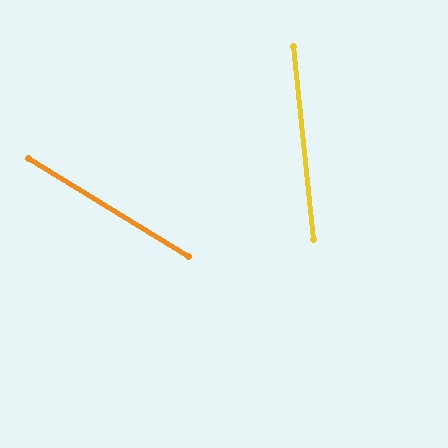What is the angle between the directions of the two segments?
Approximately 53 degrees.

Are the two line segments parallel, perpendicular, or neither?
Neither parallel nor perpendicular — they differ by about 53°.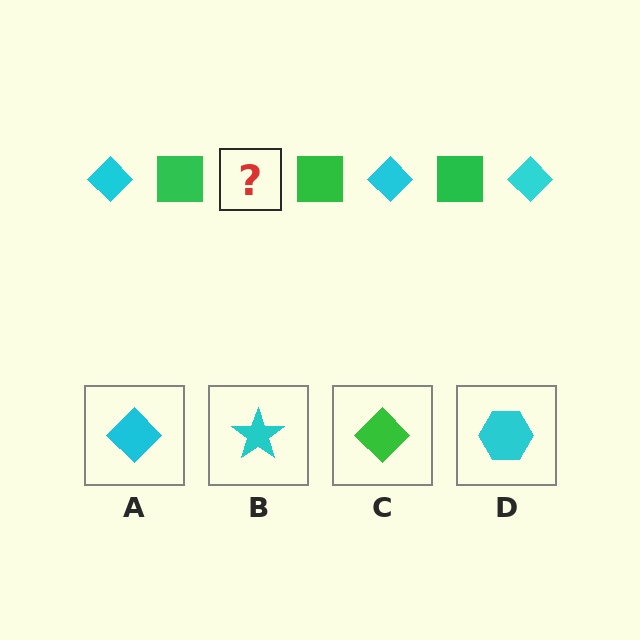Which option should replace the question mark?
Option A.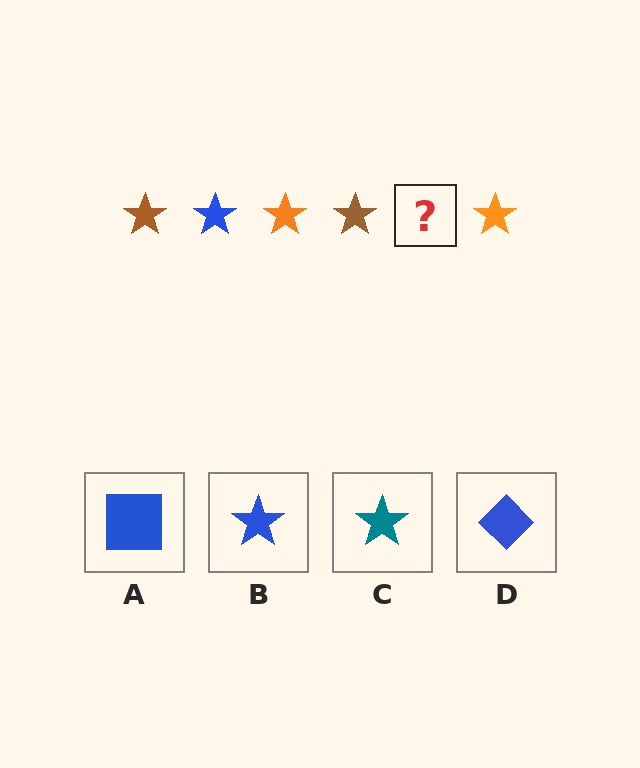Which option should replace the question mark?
Option B.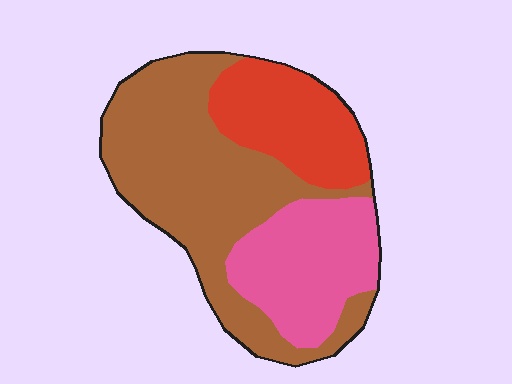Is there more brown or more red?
Brown.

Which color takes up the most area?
Brown, at roughly 50%.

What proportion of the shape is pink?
Pink covers roughly 25% of the shape.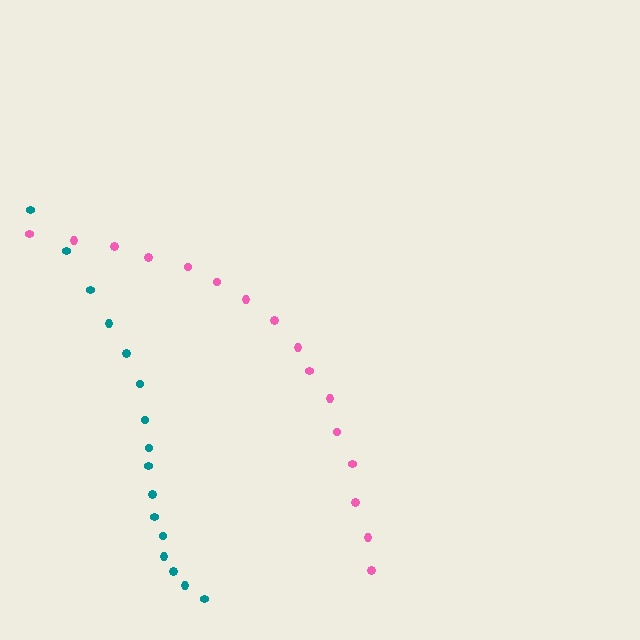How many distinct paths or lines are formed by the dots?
There are 2 distinct paths.